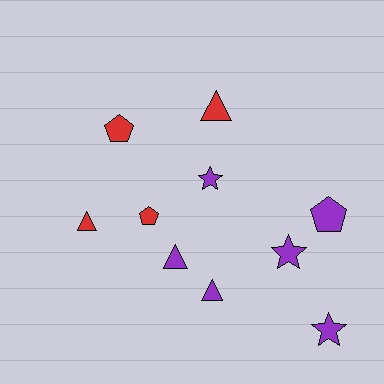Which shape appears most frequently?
Triangle, with 4 objects.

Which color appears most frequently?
Purple, with 6 objects.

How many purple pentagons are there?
There is 1 purple pentagon.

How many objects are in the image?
There are 10 objects.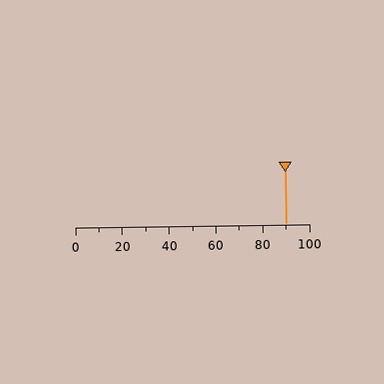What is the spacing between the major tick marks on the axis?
The major ticks are spaced 20 apart.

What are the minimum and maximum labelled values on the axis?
The axis runs from 0 to 100.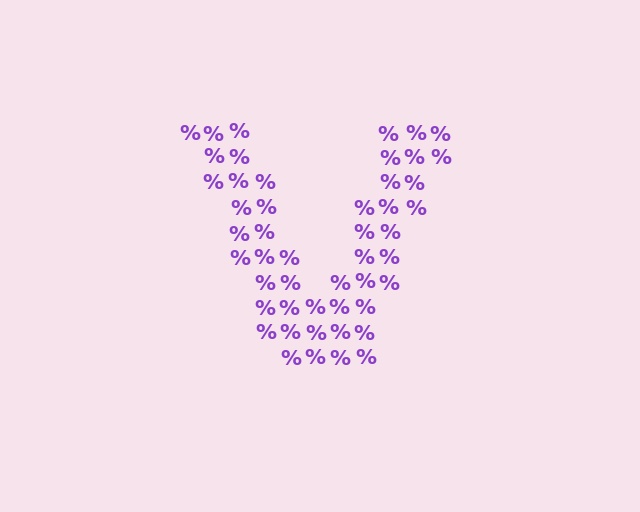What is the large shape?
The large shape is the letter V.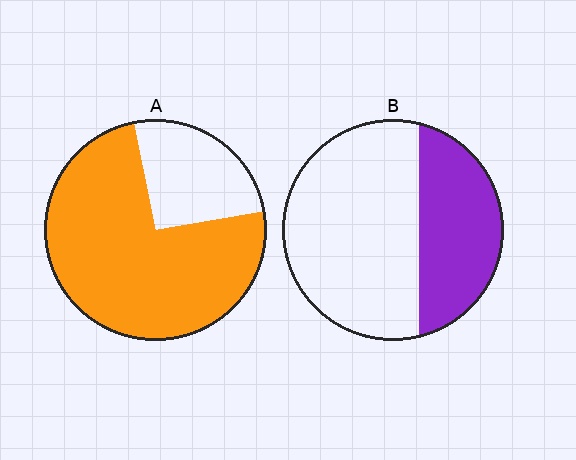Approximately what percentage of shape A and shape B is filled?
A is approximately 75% and B is approximately 35%.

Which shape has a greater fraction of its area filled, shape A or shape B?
Shape A.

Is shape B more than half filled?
No.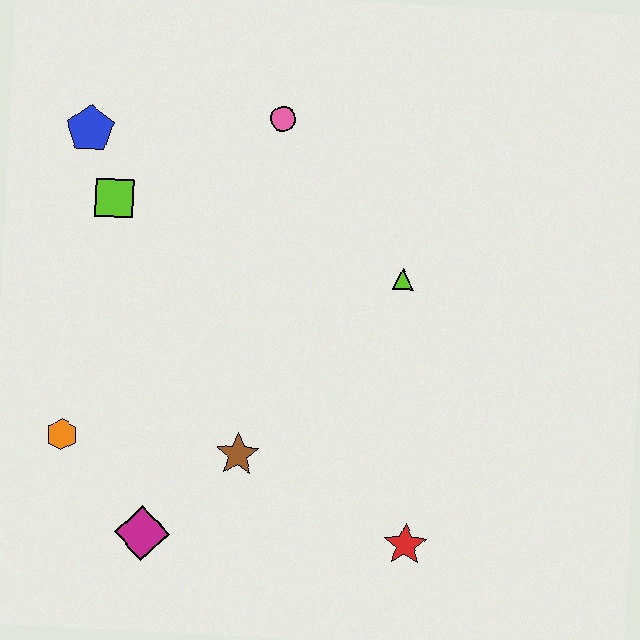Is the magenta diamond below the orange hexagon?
Yes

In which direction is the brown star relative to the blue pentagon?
The brown star is below the blue pentagon.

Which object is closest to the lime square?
The blue pentagon is closest to the lime square.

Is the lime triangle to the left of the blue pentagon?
No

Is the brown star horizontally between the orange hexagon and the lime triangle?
Yes